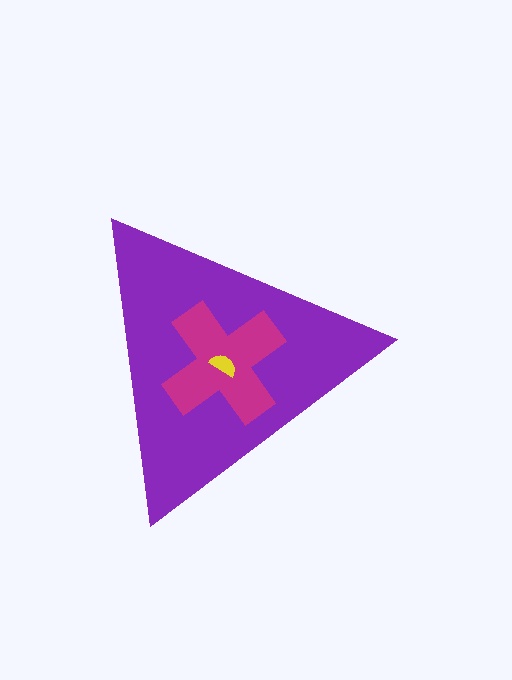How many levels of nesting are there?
3.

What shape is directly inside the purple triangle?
The magenta cross.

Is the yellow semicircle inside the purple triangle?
Yes.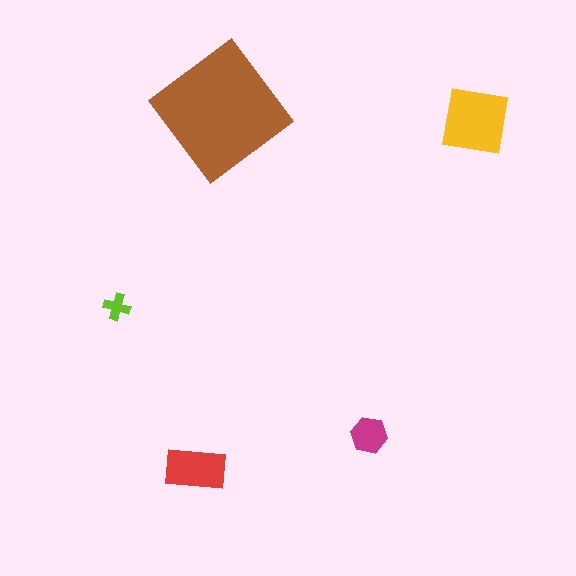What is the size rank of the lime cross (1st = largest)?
5th.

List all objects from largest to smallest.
The brown diamond, the yellow square, the red rectangle, the magenta hexagon, the lime cross.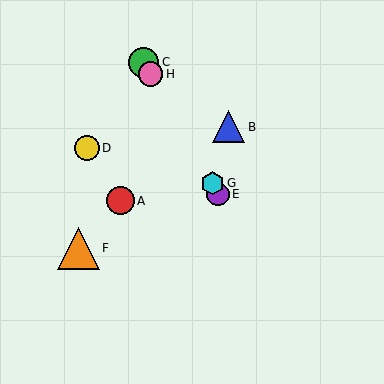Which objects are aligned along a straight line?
Objects C, E, G, H are aligned along a straight line.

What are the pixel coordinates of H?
Object H is at (151, 74).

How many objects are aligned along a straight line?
4 objects (C, E, G, H) are aligned along a straight line.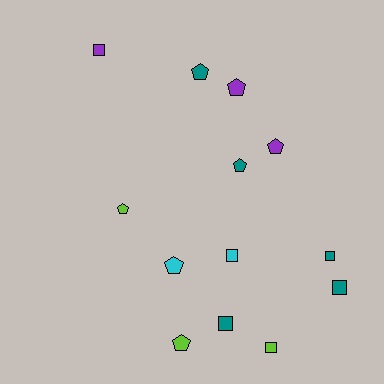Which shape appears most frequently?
Pentagon, with 7 objects.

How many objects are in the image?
There are 13 objects.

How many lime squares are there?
There is 1 lime square.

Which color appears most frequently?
Teal, with 5 objects.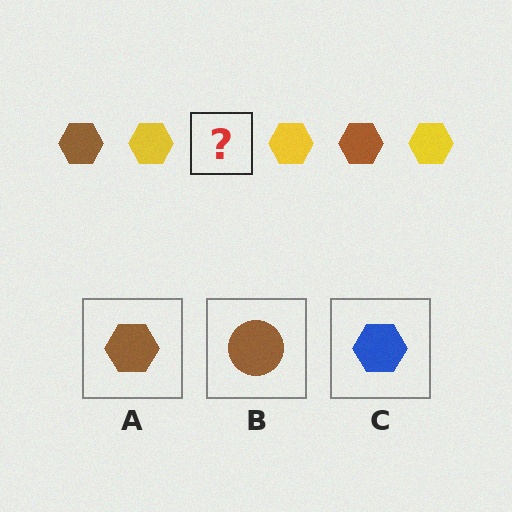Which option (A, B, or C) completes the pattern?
A.